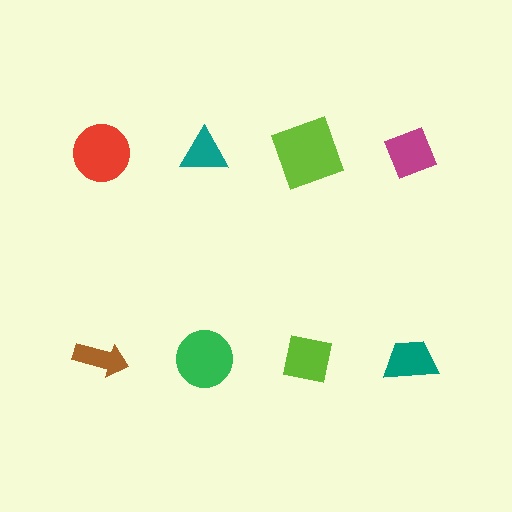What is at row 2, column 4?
A teal trapezoid.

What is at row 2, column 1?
A brown arrow.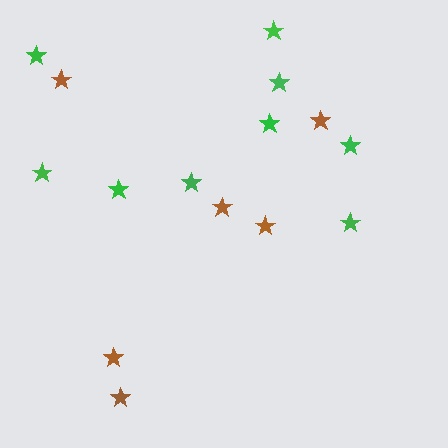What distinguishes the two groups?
There are 2 groups: one group of green stars (9) and one group of brown stars (6).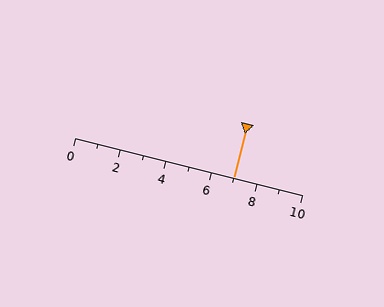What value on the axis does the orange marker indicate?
The marker indicates approximately 7.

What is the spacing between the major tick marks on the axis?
The major ticks are spaced 2 apart.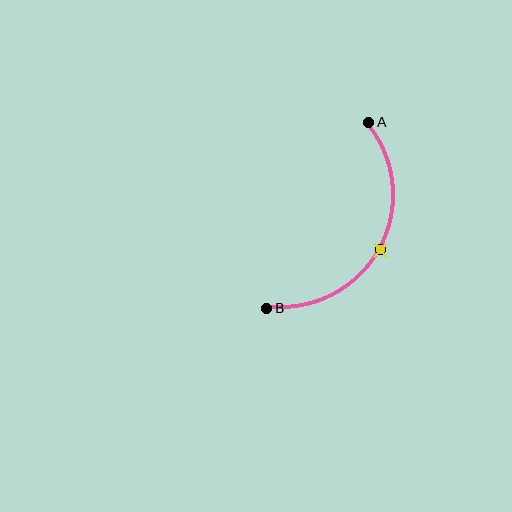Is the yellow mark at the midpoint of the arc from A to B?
Yes. The yellow mark lies on the arc at equal arc-length from both A and B — it is the arc midpoint.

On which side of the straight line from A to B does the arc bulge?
The arc bulges to the right of the straight line connecting A and B.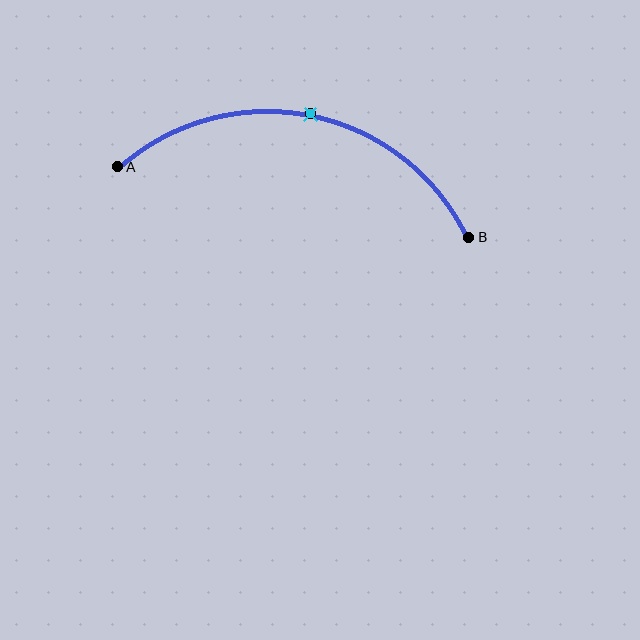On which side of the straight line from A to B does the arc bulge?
The arc bulges above the straight line connecting A and B.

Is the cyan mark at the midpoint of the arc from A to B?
Yes. The cyan mark lies on the arc at equal arc-length from both A and B — it is the arc midpoint.